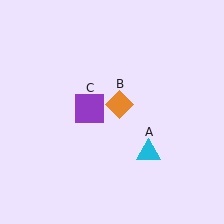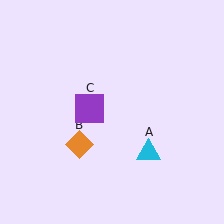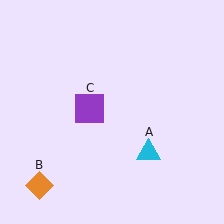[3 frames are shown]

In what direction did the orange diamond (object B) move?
The orange diamond (object B) moved down and to the left.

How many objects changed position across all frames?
1 object changed position: orange diamond (object B).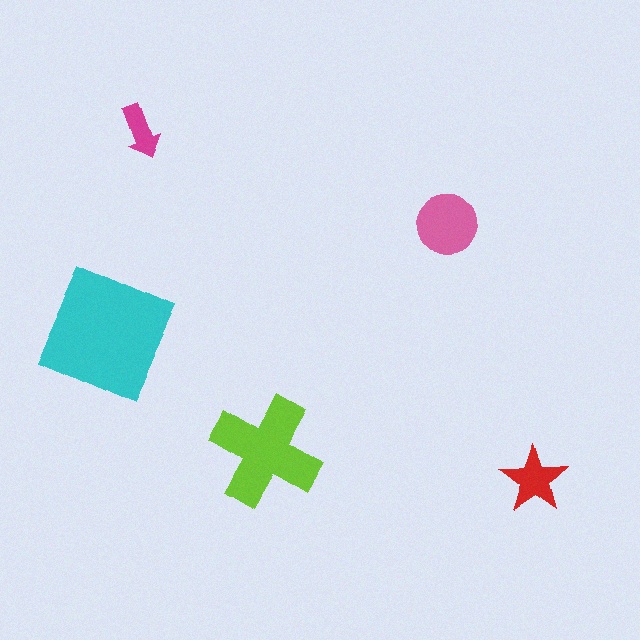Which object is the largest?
The cyan square.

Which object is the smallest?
The magenta arrow.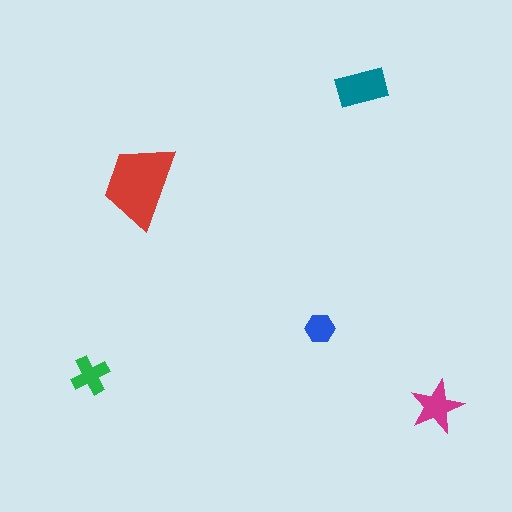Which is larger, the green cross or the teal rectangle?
The teal rectangle.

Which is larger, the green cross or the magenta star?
The magenta star.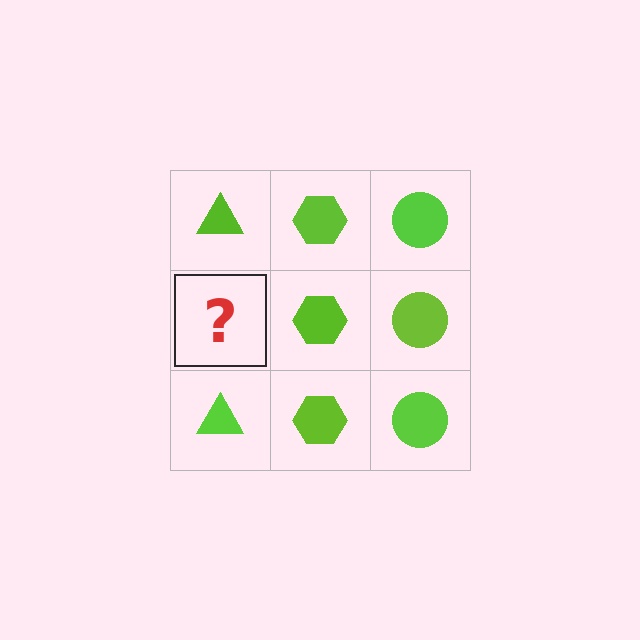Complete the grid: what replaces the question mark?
The question mark should be replaced with a lime triangle.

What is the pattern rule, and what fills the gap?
The rule is that each column has a consistent shape. The gap should be filled with a lime triangle.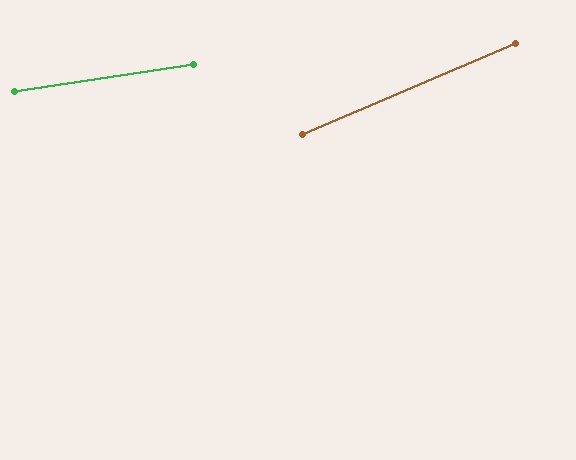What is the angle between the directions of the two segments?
Approximately 15 degrees.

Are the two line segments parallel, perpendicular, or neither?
Neither parallel nor perpendicular — they differ by about 15°.